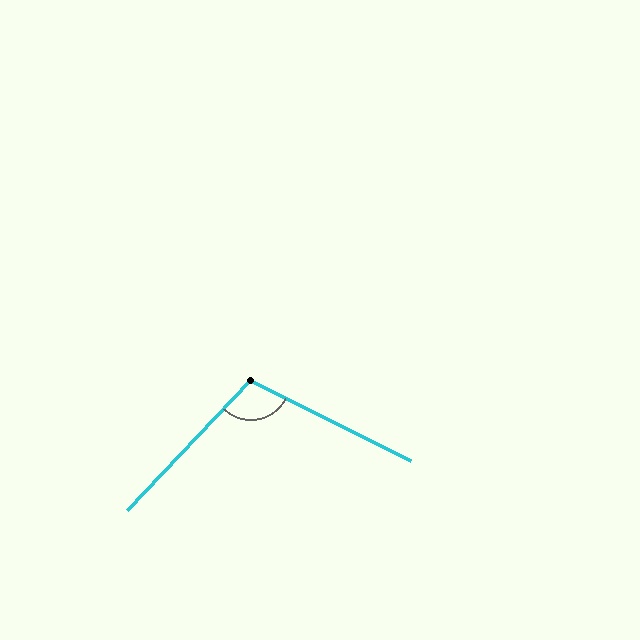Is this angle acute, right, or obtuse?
It is obtuse.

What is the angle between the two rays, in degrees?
Approximately 107 degrees.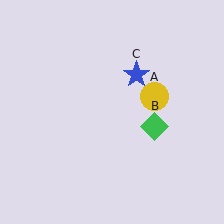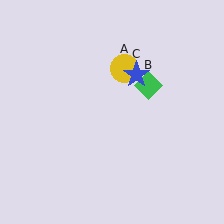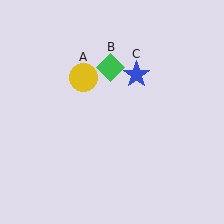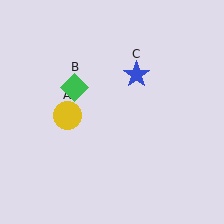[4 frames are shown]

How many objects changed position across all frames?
2 objects changed position: yellow circle (object A), green diamond (object B).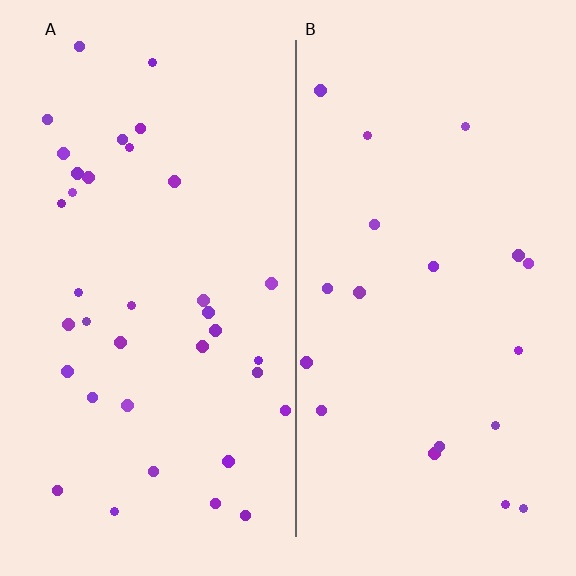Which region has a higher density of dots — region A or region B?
A (the left).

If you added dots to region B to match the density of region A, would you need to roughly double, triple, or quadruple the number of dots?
Approximately double.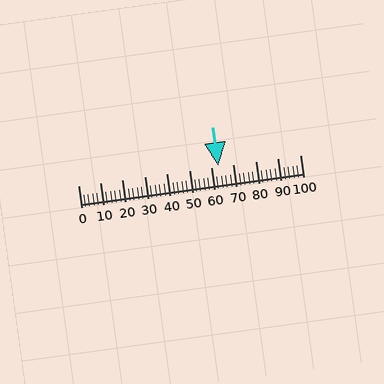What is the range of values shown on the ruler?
The ruler shows values from 0 to 100.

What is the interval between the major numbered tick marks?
The major tick marks are spaced 10 units apart.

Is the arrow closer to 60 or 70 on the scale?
The arrow is closer to 60.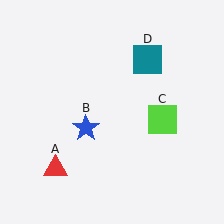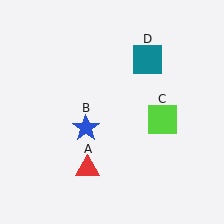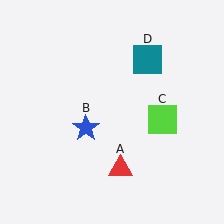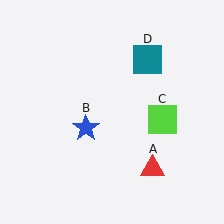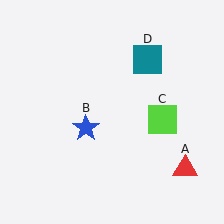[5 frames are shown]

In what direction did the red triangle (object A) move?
The red triangle (object A) moved right.